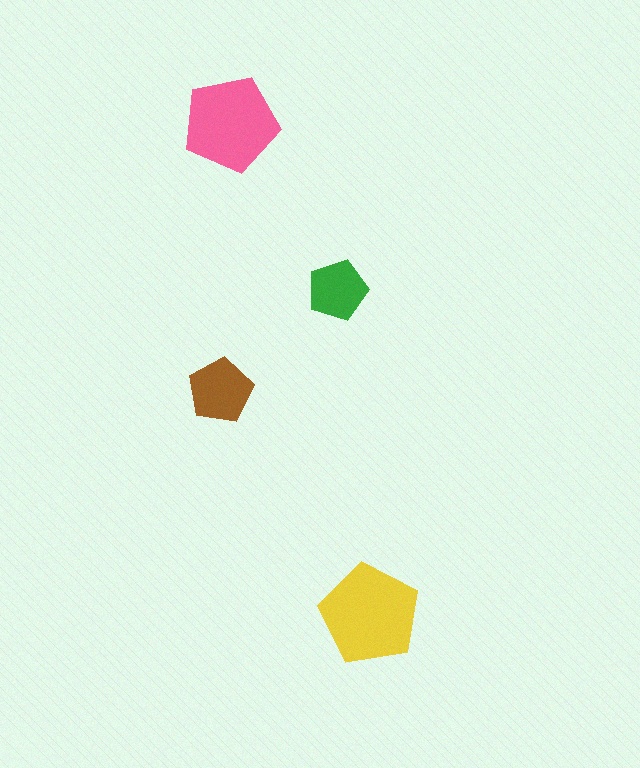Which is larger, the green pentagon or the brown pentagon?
The brown one.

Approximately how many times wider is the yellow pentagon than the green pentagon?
About 1.5 times wider.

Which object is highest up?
The pink pentagon is topmost.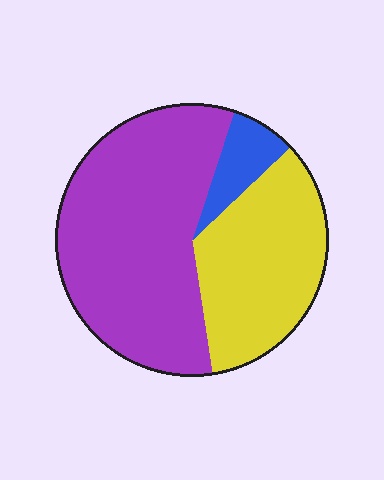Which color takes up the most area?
Purple, at roughly 60%.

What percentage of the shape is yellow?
Yellow takes up about one third (1/3) of the shape.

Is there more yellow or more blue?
Yellow.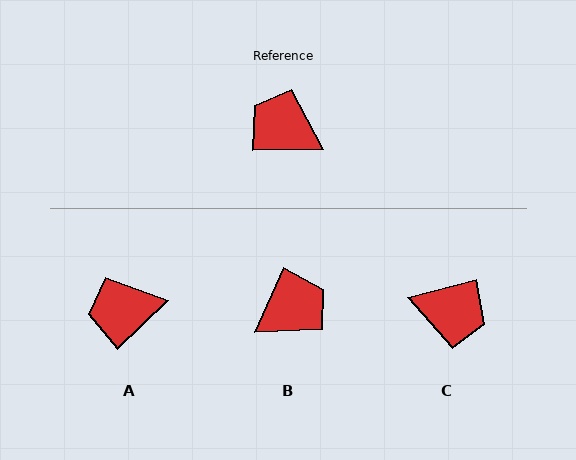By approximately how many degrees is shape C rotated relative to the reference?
Approximately 166 degrees clockwise.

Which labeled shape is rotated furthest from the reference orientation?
C, about 166 degrees away.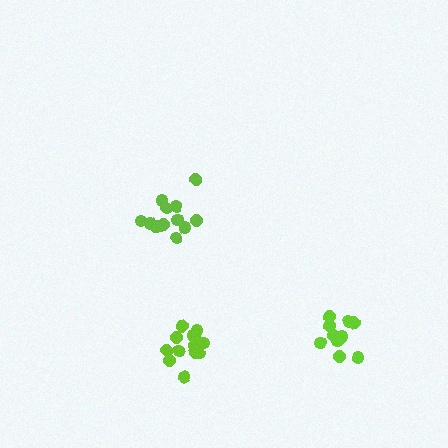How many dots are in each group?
Group 1: 14 dots, Group 2: 12 dots, Group 3: 13 dots (39 total).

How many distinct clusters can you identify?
There are 3 distinct clusters.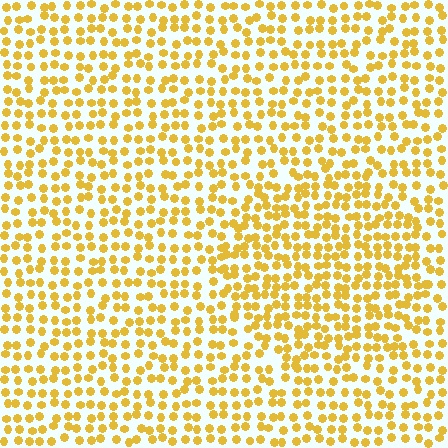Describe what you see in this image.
The image contains small yellow elements arranged at two different densities. A circle-shaped region is visible where the elements are more densely packed than the surrounding area.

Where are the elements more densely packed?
The elements are more densely packed inside the circle boundary.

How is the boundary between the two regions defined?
The boundary is defined by a change in element density (approximately 1.4x ratio). All elements are the same color, size, and shape.